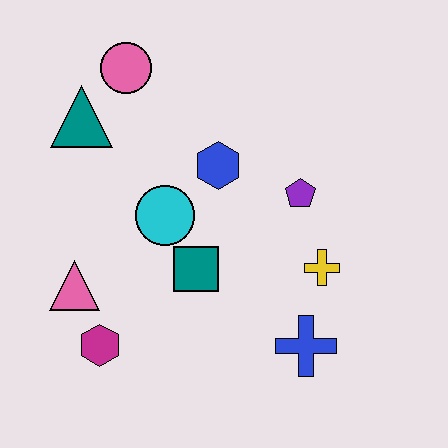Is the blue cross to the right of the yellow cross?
No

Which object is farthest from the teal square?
The pink circle is farthest from the teal square.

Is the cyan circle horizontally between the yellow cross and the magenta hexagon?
Yes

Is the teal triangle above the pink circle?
No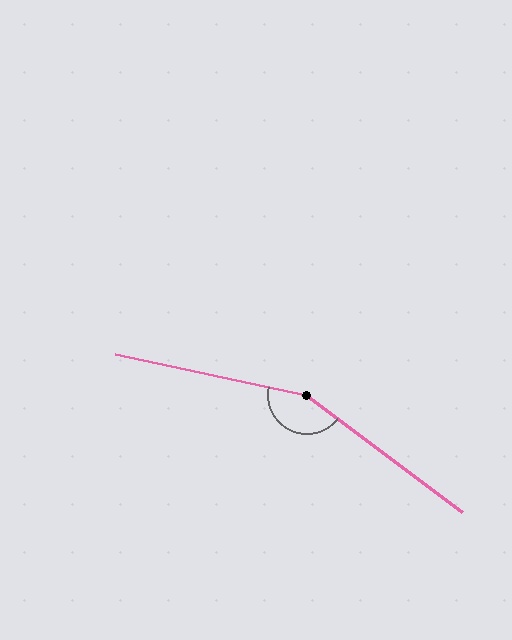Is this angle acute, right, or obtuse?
It is obtuse.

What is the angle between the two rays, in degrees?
Approximately 155 degrees.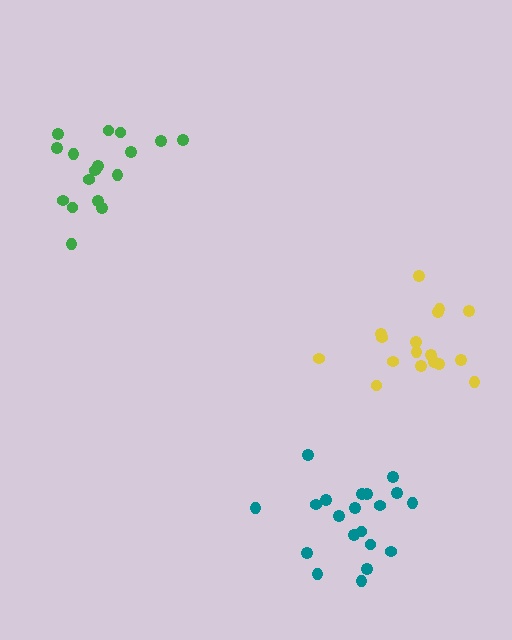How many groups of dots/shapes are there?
There are 3 groups.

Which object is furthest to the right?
The yellow cluster is rightmost.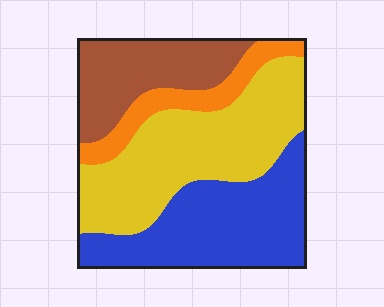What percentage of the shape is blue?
Blue takes up about one third (1/3) of the shape.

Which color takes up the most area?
Yellow, at roughly 35%.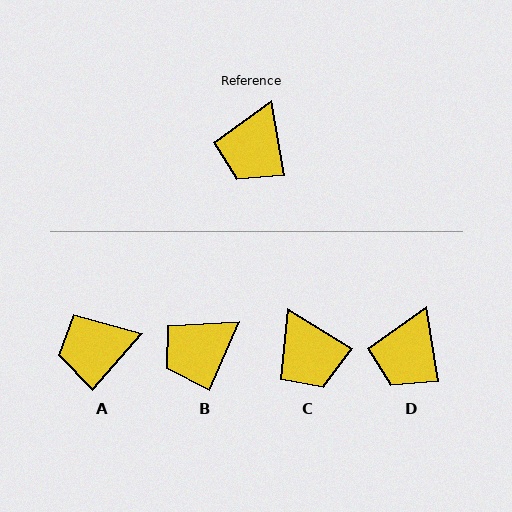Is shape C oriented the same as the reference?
No, it is off by about 49 degrees.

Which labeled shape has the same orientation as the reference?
D.